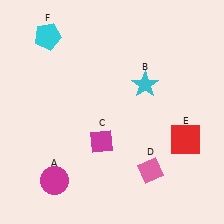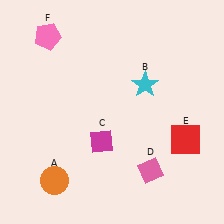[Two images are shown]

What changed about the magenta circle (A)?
In Image 1, A is magenta. In Image 2, it changed to orange.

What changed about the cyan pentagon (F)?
In Image 1, F is cyan. In Image 2, it changed to pink.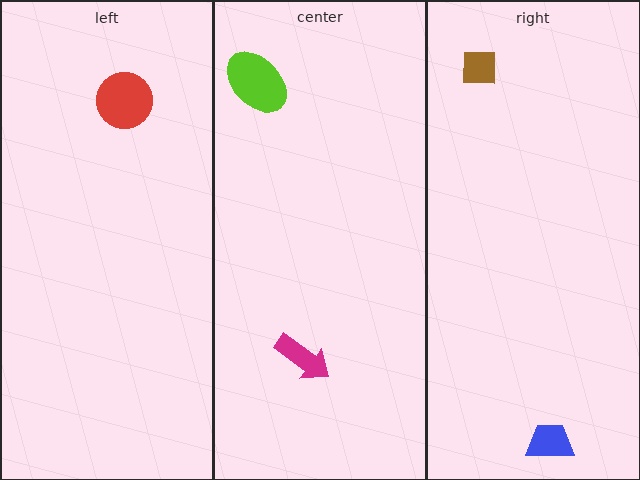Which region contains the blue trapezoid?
The right region.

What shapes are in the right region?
The blue trapezoid, the brown square.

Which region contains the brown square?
The right region.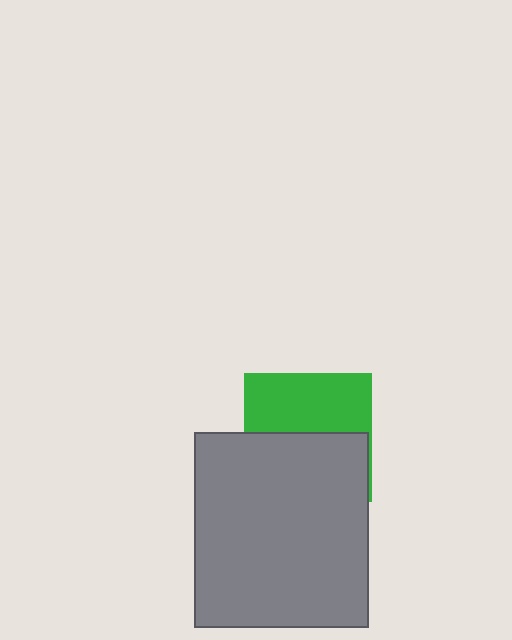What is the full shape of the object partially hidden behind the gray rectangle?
The partially hidden object is a green square.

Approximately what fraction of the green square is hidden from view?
Roughly 54% of the green square is hidden behind the gray rectangle.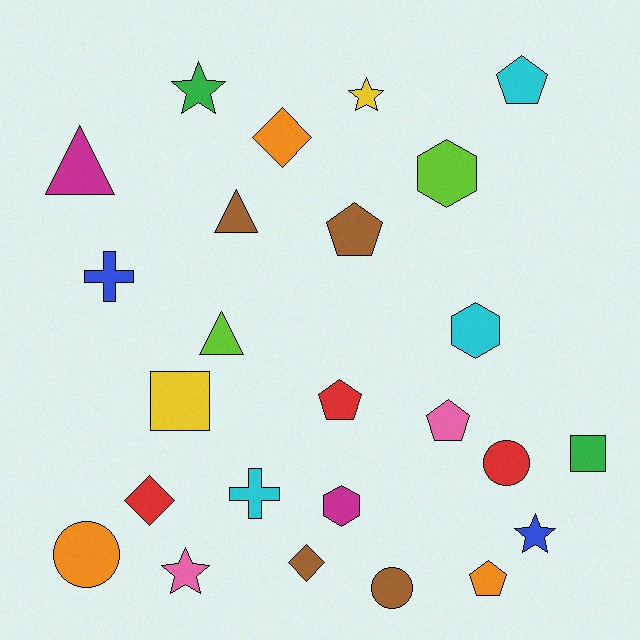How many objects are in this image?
There are 25 objects.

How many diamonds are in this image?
There are 3 diamonds.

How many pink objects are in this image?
There are 2 pink objects.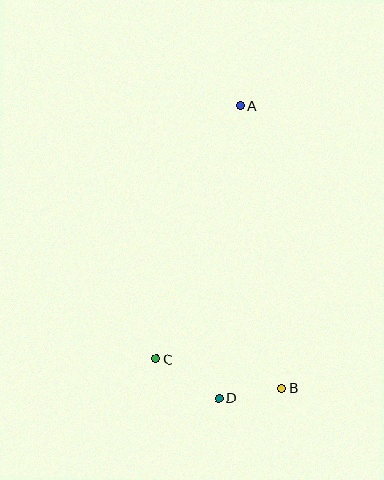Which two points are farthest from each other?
Points A and D are farthest from each other.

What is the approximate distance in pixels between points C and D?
The distance between C and D is approximately 74 pixels.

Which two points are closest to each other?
Points B and D are closest to each other.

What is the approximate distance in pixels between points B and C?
The distance between B and C is approximately 129 pixels.